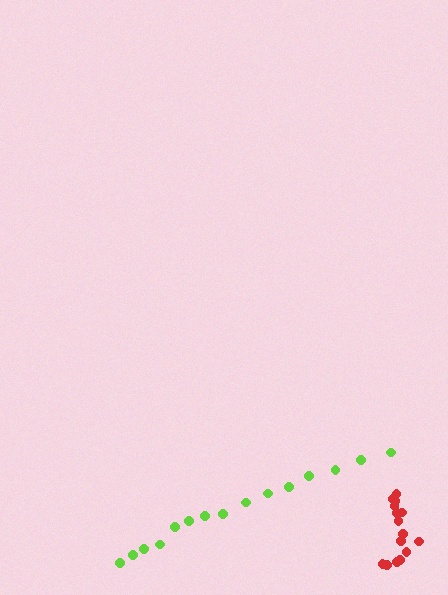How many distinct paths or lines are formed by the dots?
There are 2 distinct paths.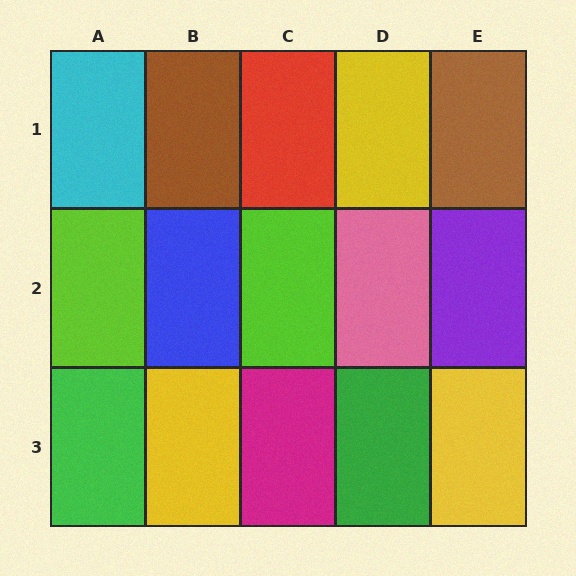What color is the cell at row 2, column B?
Blue.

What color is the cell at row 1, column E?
Brown.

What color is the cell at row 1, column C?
Red.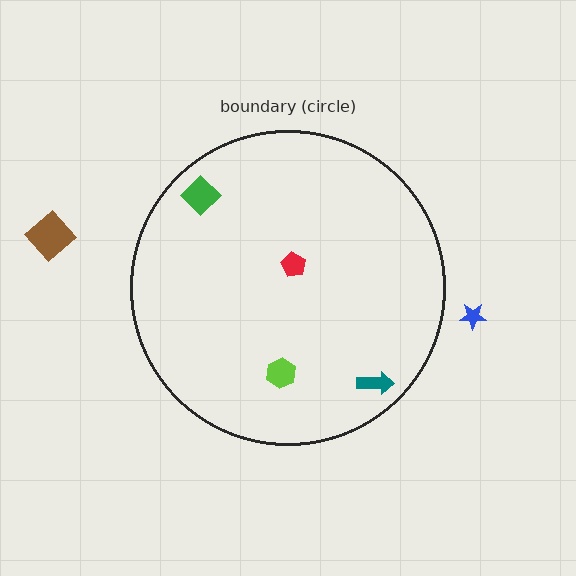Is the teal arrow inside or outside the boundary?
Inside.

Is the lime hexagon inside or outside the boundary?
Inside.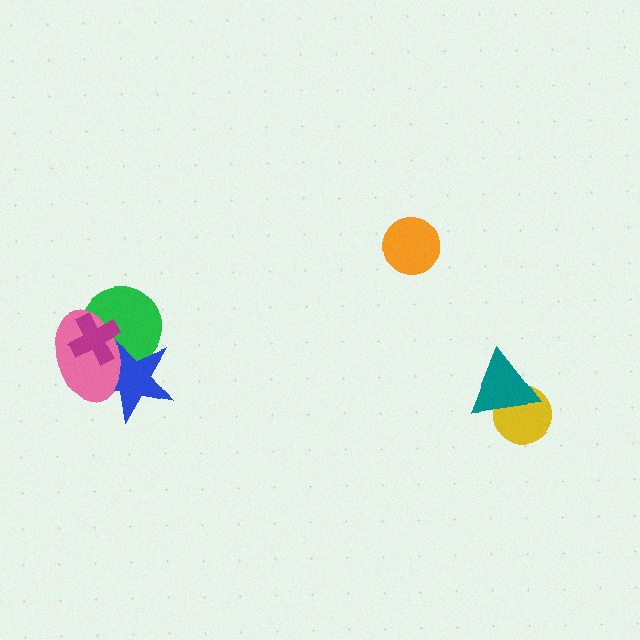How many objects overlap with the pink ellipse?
3 objects overlap with the pink ellipse.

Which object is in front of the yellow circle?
The teal triangle is in front of the yellow circle.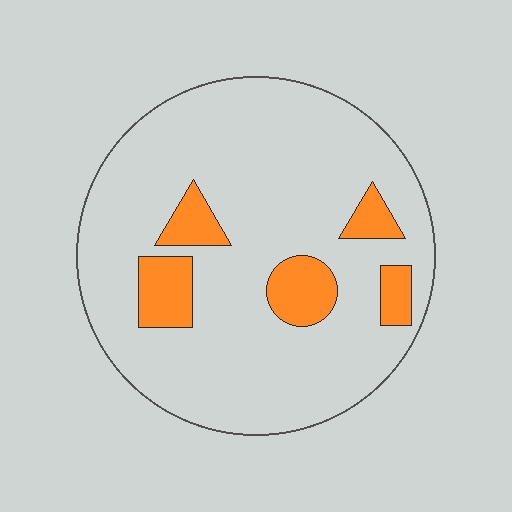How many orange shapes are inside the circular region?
5.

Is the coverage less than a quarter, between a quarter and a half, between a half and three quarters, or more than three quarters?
Less than a quarter.